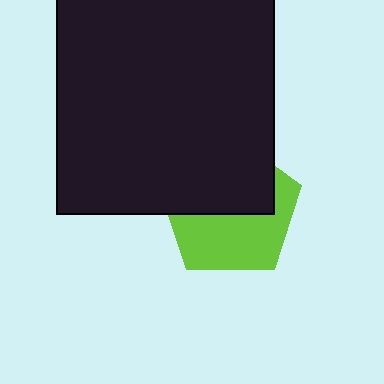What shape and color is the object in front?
The object in front is a black square.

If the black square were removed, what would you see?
You would see the complete lime pentagon.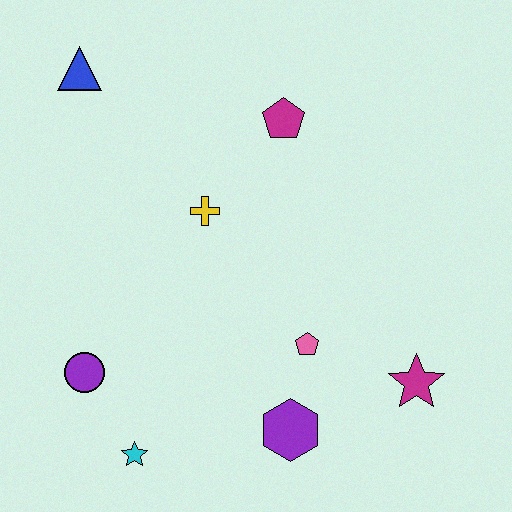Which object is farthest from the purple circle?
The magenta star is farthest from the purple circle.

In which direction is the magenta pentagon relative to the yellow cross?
The magenta pentagon is above the yellow cross.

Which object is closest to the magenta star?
The pink pentagon is closest to the magenta star.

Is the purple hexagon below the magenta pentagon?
Yes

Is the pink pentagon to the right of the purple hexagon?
Yes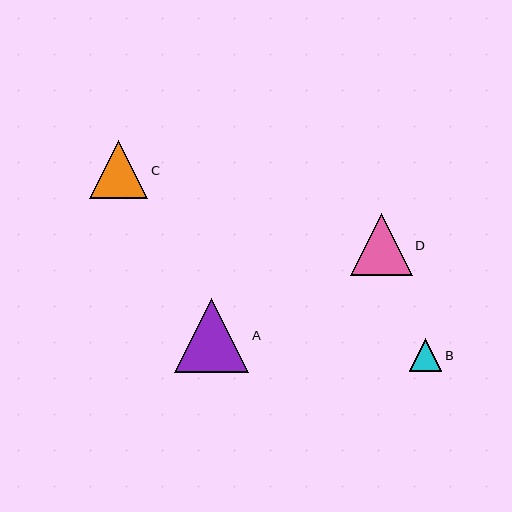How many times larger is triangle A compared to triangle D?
Triangle A is approximately 1.2 times the size of triangle D.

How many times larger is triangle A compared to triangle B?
Triangle A is approximately 2.3 times the size of triangle B.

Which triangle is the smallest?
Triangle B is the smallest with a size of approximately 33 pixels.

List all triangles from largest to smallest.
From largest to smallest: A, D, C, B.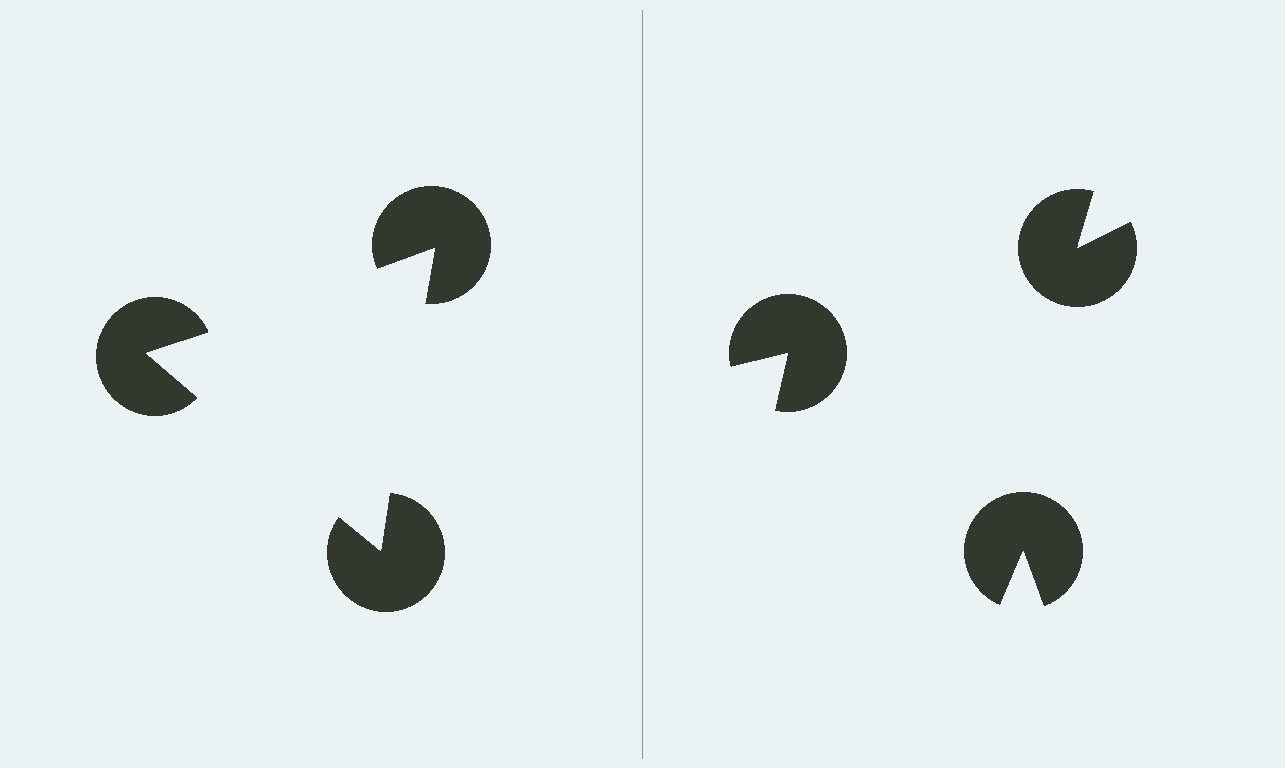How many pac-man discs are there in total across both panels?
6 — 3 on each side.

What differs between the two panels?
The pac-man discs are positioned identically on both sides; only the wedge orientations differ. On the left they align to a triangle; on the right they are misaligned.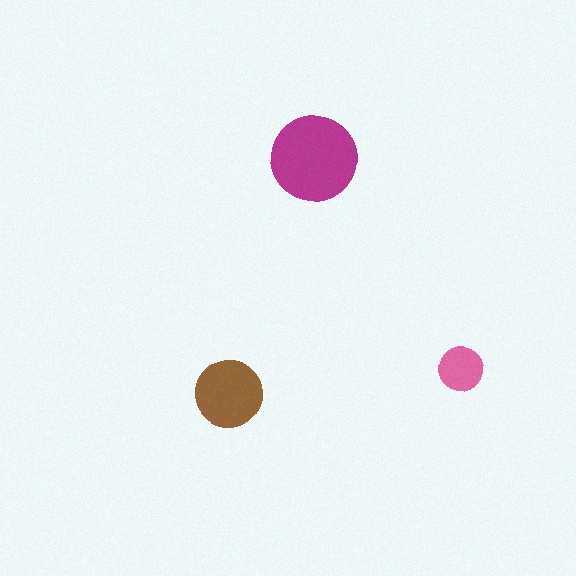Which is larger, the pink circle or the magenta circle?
The magenta one.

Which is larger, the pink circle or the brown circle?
The brown one.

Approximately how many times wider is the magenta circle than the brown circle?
About 1.5 times wider.